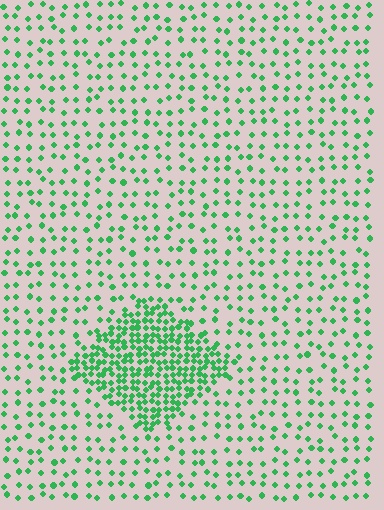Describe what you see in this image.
The image contains small green elements arranged at two different densities. A diamond-shaped region is visible where the elements are more densely packed than the surrounding area.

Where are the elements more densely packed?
The elements are more densely packed inside the diamond boundary.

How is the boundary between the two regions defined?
The boundary is defined by a change in element density (approximately 3.0x ratio). All elements are the same color, size, and shape.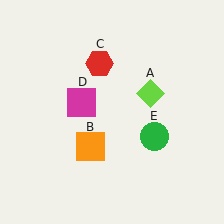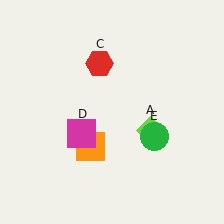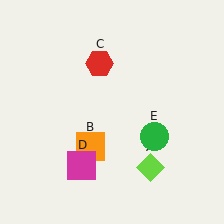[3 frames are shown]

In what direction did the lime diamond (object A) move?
The lime diamond (object A) moved down.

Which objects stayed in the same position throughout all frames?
Orange square (object B) and red hexagon (object C) and green circle (object E) remained stationary.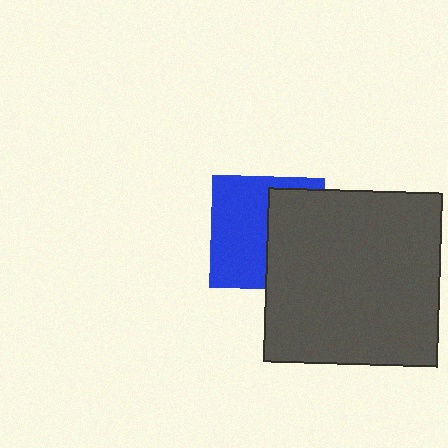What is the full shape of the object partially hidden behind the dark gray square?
The partially hidden object is a blue square.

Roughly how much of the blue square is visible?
About half of it is visible (roughly 54%).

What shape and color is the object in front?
The object in front is a dark gray square.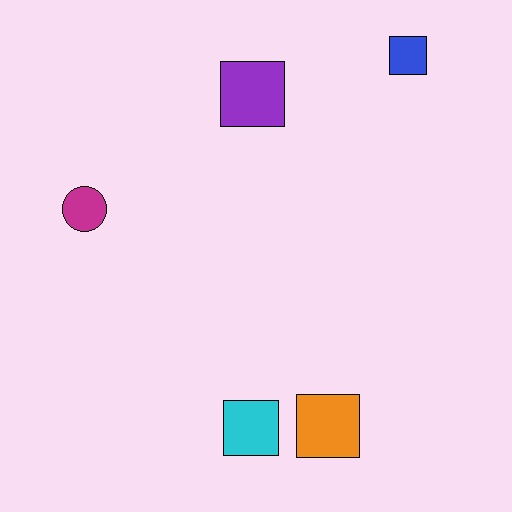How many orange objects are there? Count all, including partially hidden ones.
There is 1 orange object.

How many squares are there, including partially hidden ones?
There are 4 squares.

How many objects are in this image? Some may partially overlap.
There are 5 objects.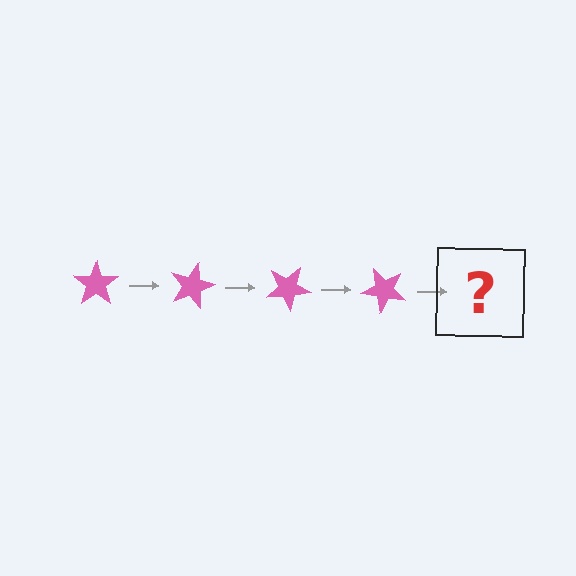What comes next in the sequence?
The next element should be a pink star rotated 60 degrees.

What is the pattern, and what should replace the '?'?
The pattern is that the star rotates 15 degrees each step. The '?' should be a pink star rotated 60 degrees.